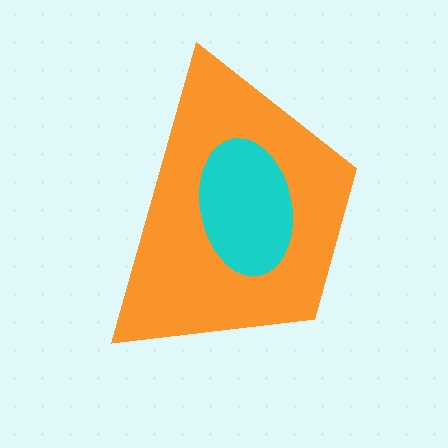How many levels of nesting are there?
2.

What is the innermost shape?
The cyan ellipse.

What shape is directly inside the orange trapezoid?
The cyan ellipse.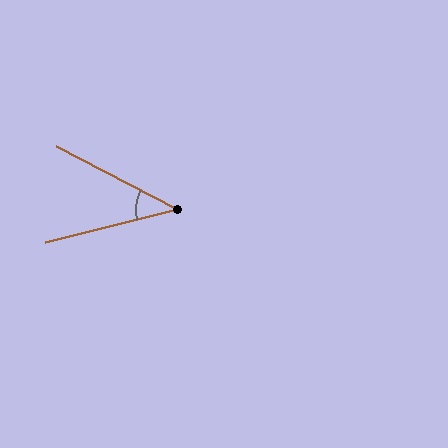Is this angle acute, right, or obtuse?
It is acute.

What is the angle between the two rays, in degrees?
Approximately 41 degrees.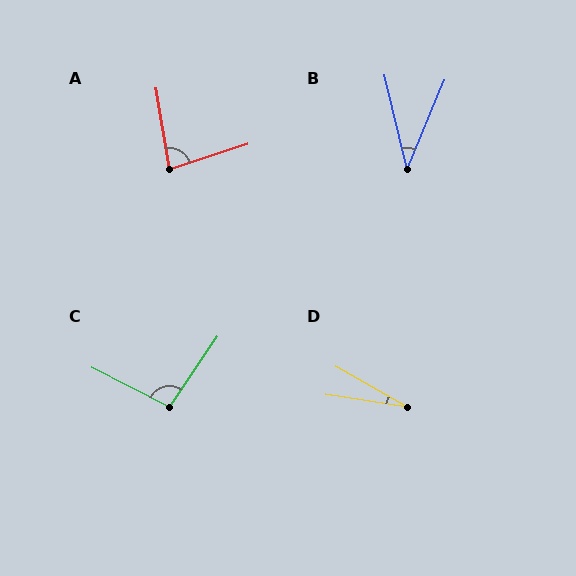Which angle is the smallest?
D, at approximately 21 degrees.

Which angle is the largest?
C, at approximately 97 degrees.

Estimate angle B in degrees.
Approximately 36 degrees.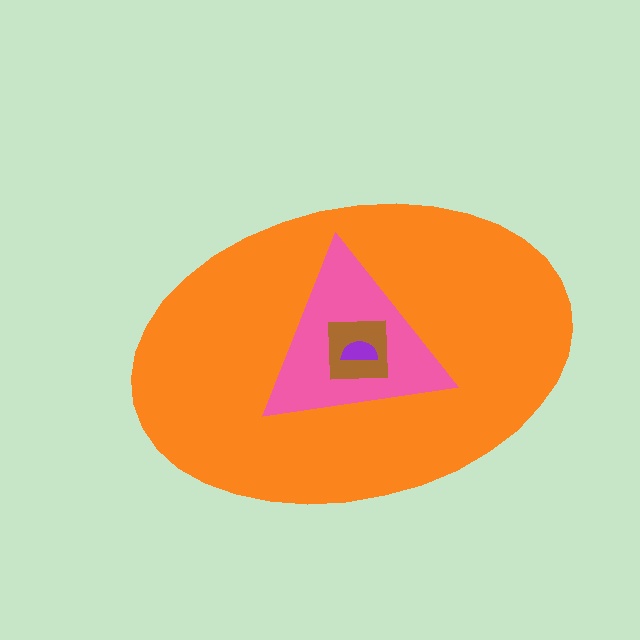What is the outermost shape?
The orange ellipse.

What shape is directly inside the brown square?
The purple semicircle.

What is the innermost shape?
The purple semicircle.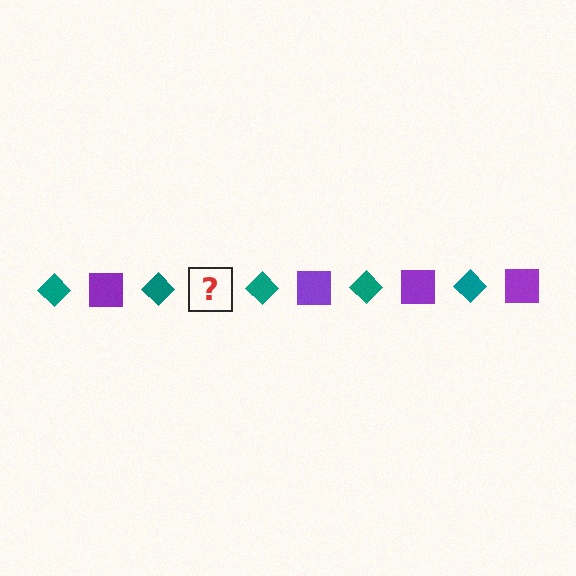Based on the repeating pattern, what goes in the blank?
The blank should be a purple square.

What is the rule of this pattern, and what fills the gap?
The rule is that the pattern alternates between teal diamond and purple square. The gap should be filled with a purple square.